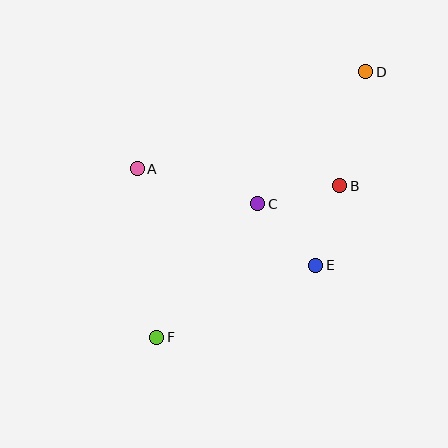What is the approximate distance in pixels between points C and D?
The distance between C and D is approximately 171 pixels.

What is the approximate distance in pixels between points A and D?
The distance between A and D is approximately 249 pixels.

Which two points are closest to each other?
Points B and E are closest to each other.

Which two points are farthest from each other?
Points D and F are farthest from each other.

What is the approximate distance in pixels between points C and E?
The distance between C and E is approximately 85 pixels.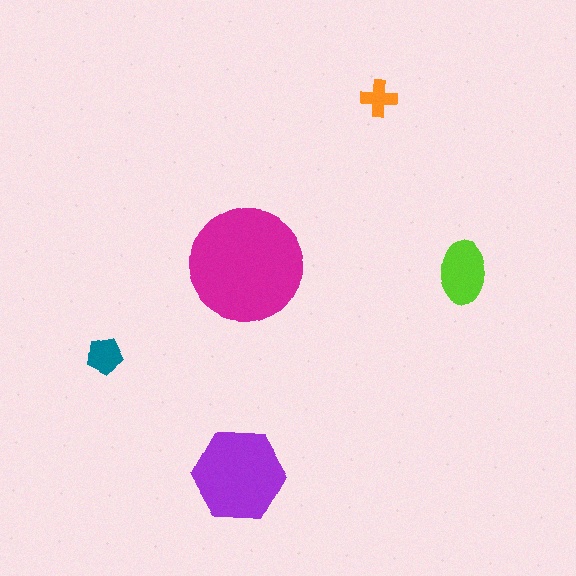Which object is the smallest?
The orange cross.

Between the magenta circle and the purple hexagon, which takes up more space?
The magenta circle.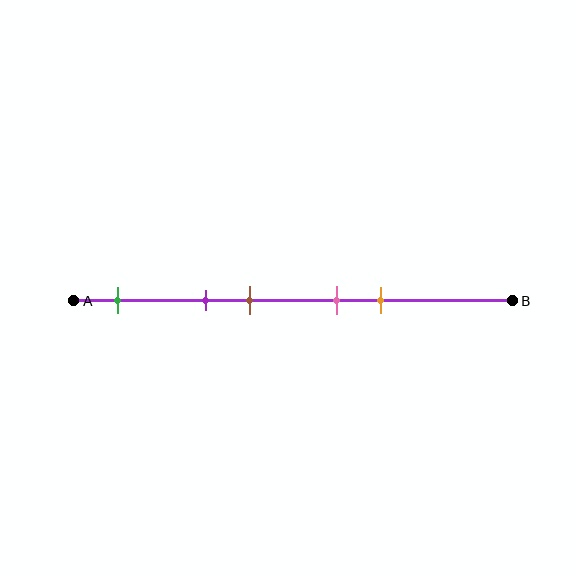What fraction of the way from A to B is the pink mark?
The pink mark is approximately 60% (0.6) of the way from A to B.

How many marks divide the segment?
There are 5 marks dividing the segment.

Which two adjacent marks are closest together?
The pink and orange marks are the closest adjacent pair.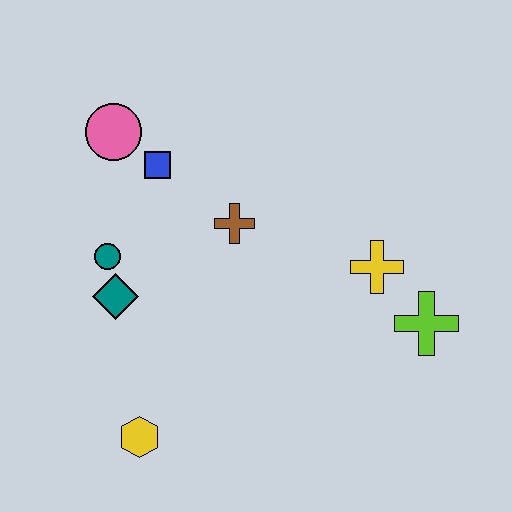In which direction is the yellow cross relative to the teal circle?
The yellow cross is to the right of the teal circle.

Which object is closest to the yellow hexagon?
The teal diamond is closest to the yellow hexagon.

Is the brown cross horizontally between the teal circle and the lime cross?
Yes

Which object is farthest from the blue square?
The lime cross is farthest from the blue square.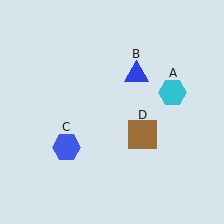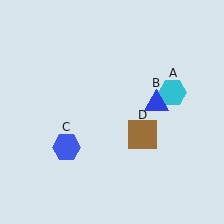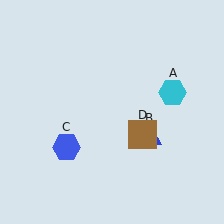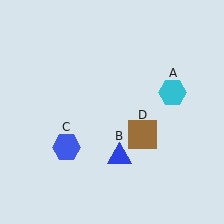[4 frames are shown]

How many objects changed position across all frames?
1 object changed position: blue triangle (object B).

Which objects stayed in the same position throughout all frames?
Cyan hexagon (object A) and blue hexagon (object C) and brown square (object D) remained stationary.